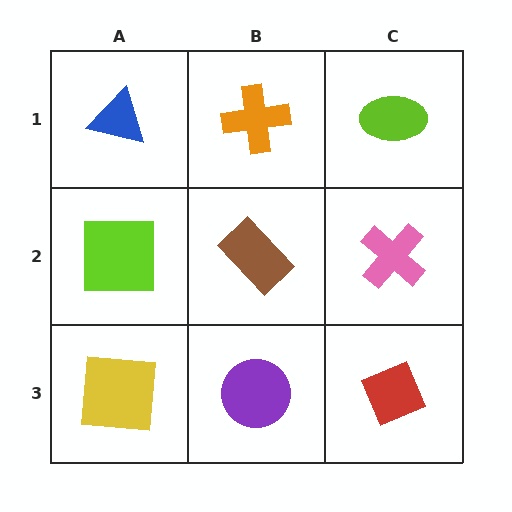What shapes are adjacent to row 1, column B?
A brown rectangle (row 2, column B), a blue triangle (row 1, column A), a lime ellipse (row 1, column C).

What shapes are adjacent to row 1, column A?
A lime square (row 2, column A), an orange cross (row 1, column B).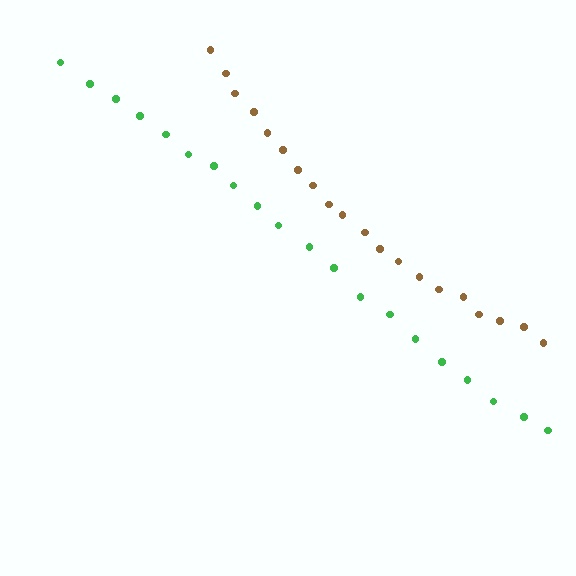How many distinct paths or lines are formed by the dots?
There are 2 distinct paths.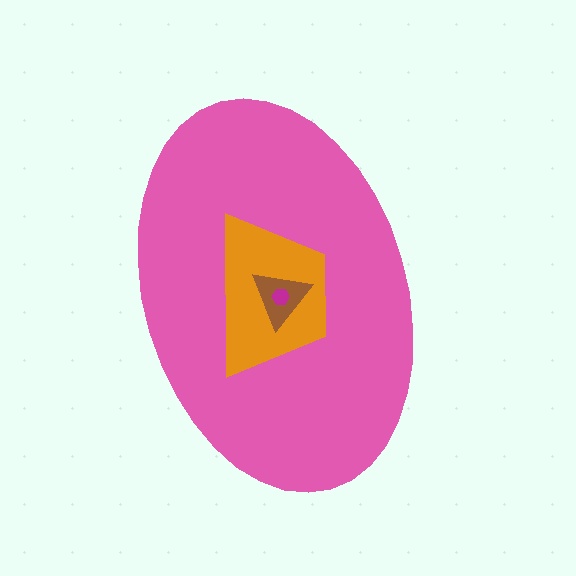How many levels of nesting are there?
4.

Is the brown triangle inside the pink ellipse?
Yes.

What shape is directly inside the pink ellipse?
The orange trapezoid.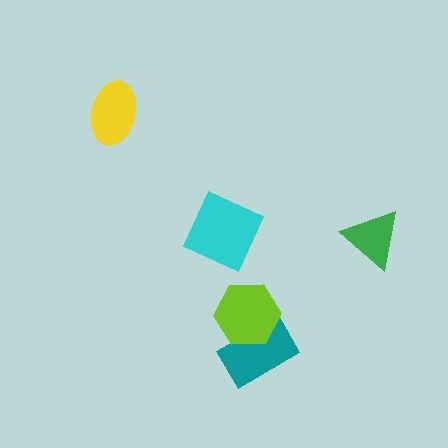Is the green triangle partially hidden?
No, no other shape covers it.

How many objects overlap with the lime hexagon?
1 object overlaps with the lime hexagon.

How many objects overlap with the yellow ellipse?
0 objects overlap with the yellow ellipse.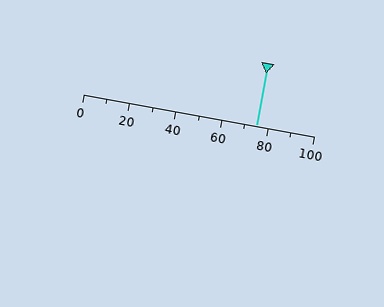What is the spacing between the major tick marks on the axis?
The major ticks are spaced 20 apart.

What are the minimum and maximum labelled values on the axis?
The axis runs from 0 to 100.